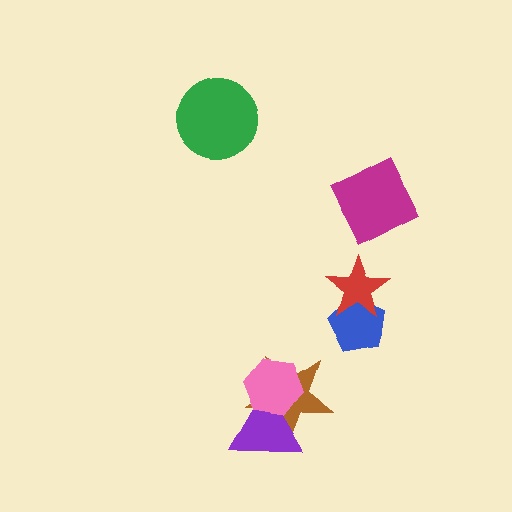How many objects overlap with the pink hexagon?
2 objects overlap with the pink hexagon.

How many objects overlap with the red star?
1 object overlaps with the red star.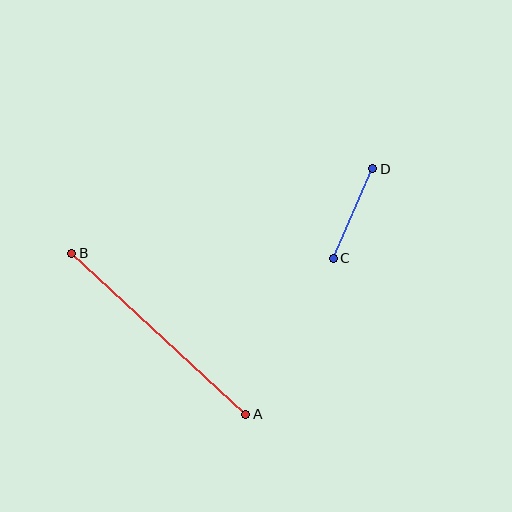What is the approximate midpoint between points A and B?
The midpoint is at approximately (159, 334) pixels.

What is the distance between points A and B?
The distance is approximately 237 pixels.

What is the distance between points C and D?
The distance is approximately 98 pixels.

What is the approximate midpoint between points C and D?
The midpoint is at approximately (353, 214) pixels.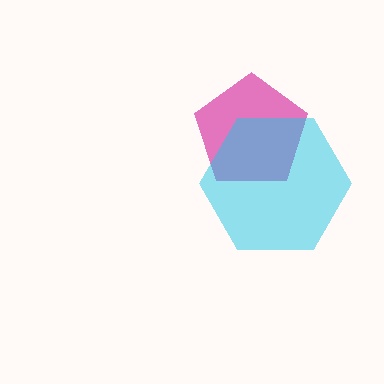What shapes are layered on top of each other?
The layered shapes are: a magenta pentagon, a cyan hexagon.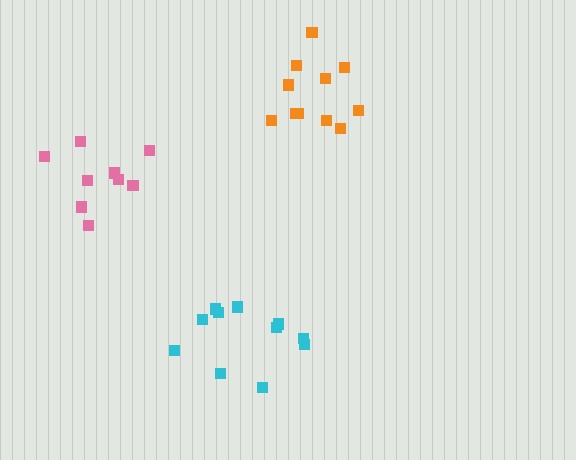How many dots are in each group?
Group 1: 11 dots, Group 2: 9 dots, Group 3: 11 dots (31 total).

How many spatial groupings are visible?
There are 3 spatial groupings.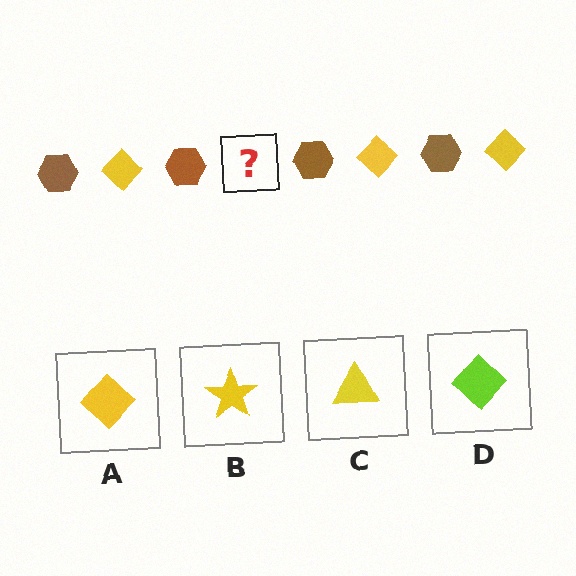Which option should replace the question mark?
Option A.